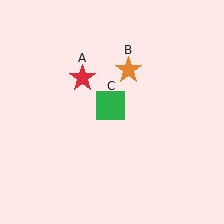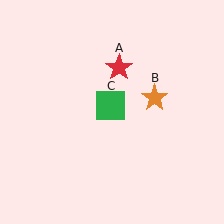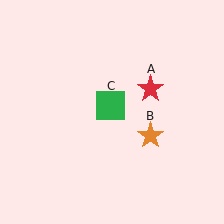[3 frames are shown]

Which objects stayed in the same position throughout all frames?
Green square (object C) remained stationary.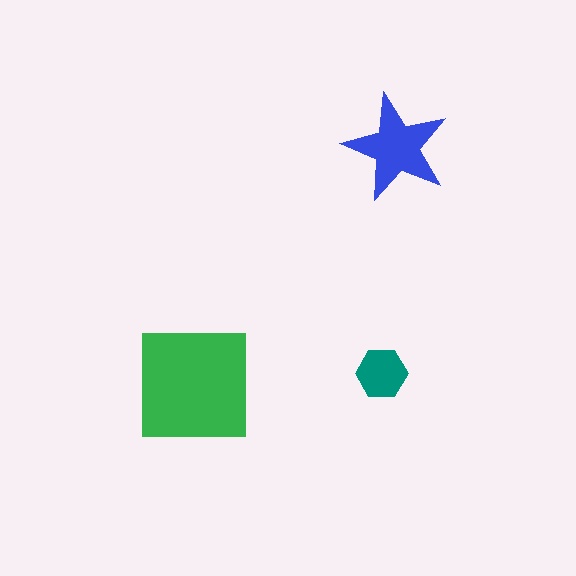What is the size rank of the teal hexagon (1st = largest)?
3rd.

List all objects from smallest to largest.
The teal hexagon, the blue star, the green square.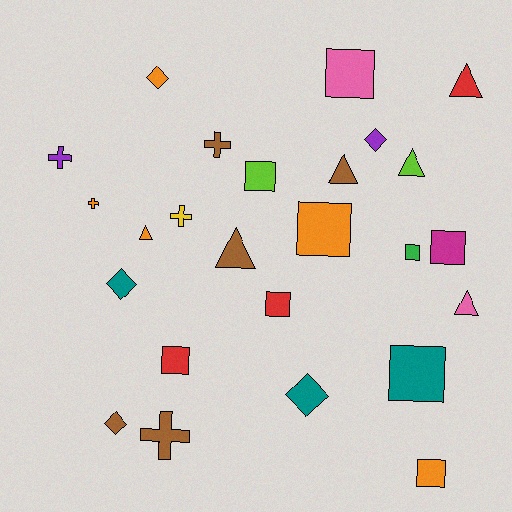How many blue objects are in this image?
There are no blue objects.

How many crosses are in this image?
There are 5 crosses.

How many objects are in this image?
There are 25 objects.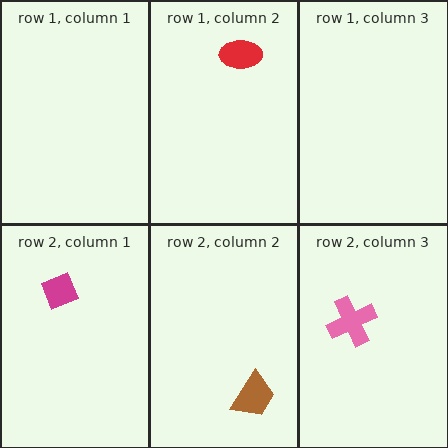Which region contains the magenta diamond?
The row 2, column 1 region.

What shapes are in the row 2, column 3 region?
The pink cross.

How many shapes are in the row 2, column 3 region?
1.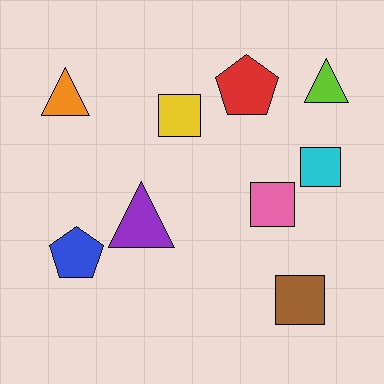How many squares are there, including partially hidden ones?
There are 4 squares.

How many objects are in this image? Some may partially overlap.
There are 9 objects.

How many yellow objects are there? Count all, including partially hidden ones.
There is 1 yellow object.